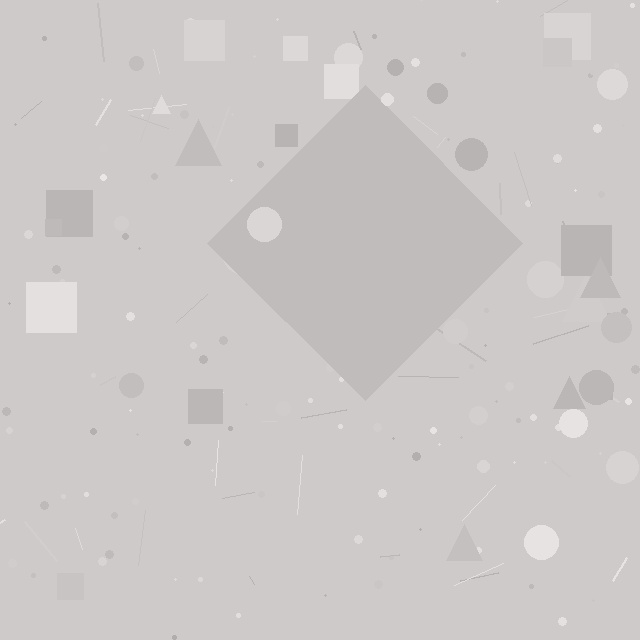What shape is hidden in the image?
A diamond is hidden in the image.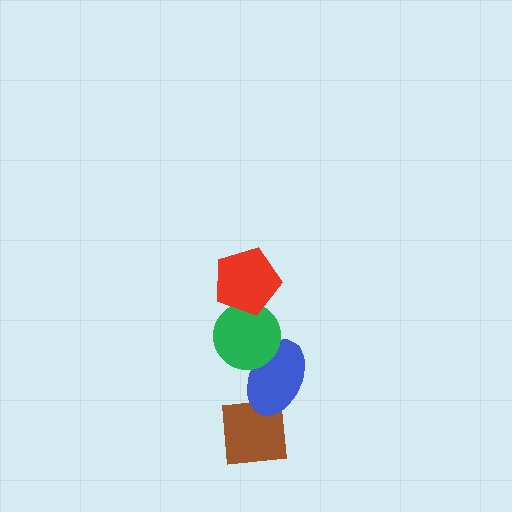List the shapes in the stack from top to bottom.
From top to bottom: the red pentagon, the green circle, the blue ellipse, the brown square.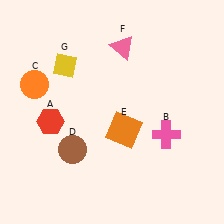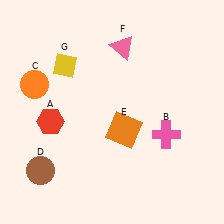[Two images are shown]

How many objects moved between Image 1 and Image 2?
1 object moved between the two images.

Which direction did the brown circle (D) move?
The brown circle (D) moved left.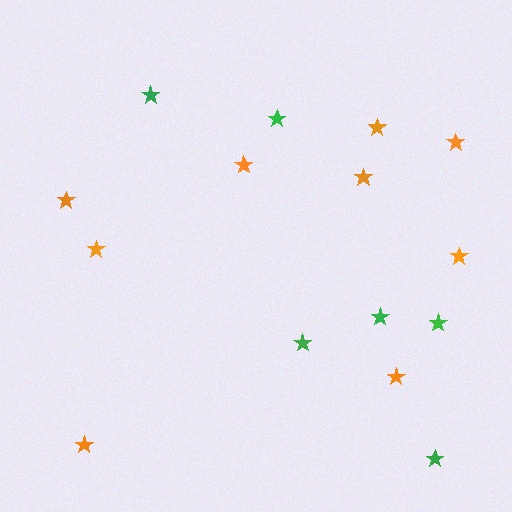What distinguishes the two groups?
There are 2 groups: one group of orange stars (9) and one group of green stars (6).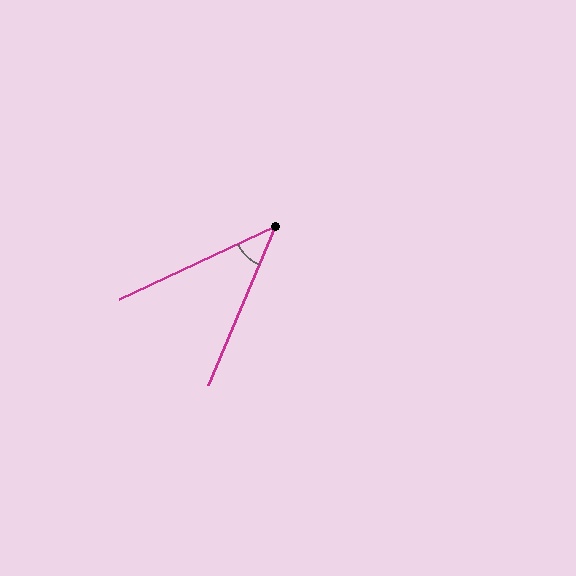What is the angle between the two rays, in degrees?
Approximately 42 degrees.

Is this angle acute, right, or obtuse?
It is acute.